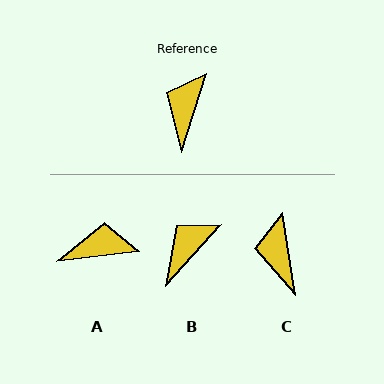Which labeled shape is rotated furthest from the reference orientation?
A, about 65 degrees away.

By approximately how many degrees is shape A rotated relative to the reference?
Approximately 65 degrees clockwise.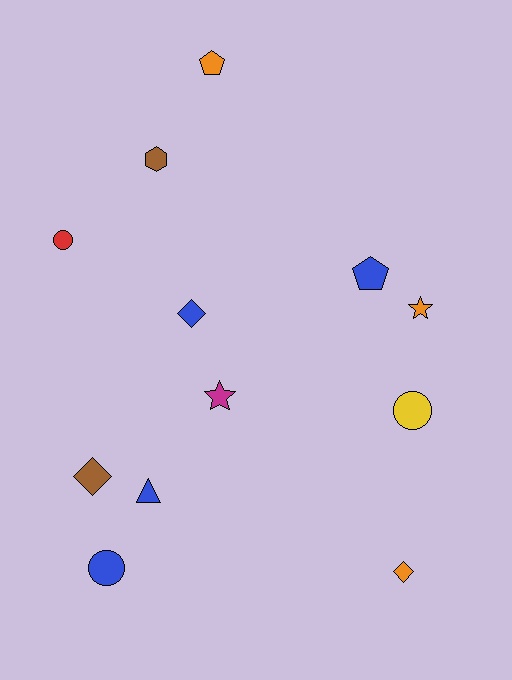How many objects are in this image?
There are 12 objects.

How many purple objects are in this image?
There are no purple objects.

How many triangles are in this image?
There is 1 triangle.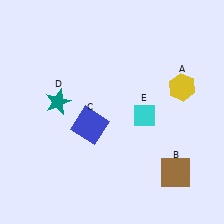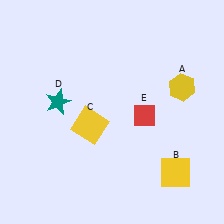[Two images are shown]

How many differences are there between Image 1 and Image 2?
There are 3 differences between the two images.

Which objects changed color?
B changed from brown to yellow. C changed from blue to yellow. E changed from cyan to red.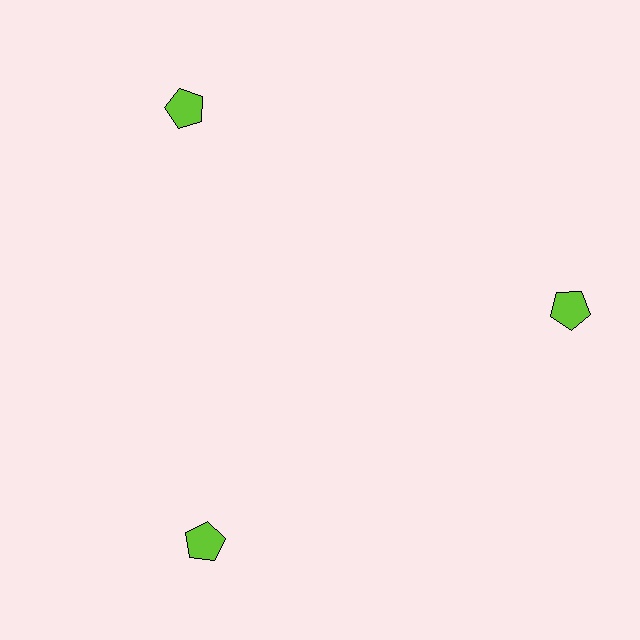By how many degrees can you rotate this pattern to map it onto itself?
The pattern maps onto itself every 120 degrees of rotation.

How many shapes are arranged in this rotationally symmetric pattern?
There are 3 shapes, arranged in 3 groups of 1.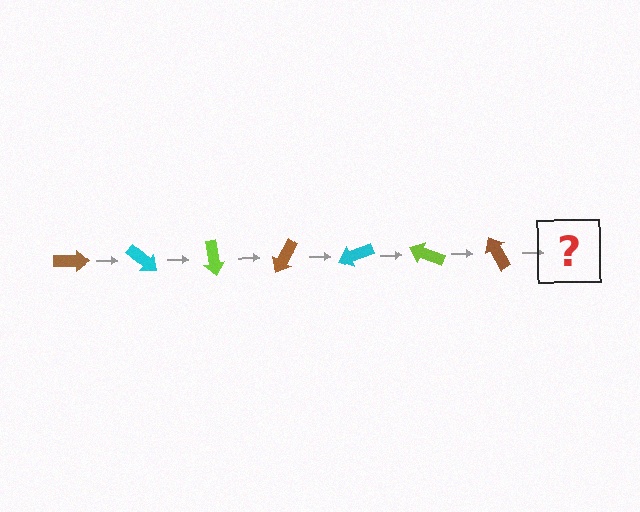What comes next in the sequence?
The next element should be a cyan arrow, rotated 280 degrees from the start.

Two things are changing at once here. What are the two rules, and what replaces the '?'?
The two rules are that it rotates 40 degrees each step and the color cycles through brown, cyan, and lime. The '?' should be a cyan arrow, rotated 280 degrees from the start.